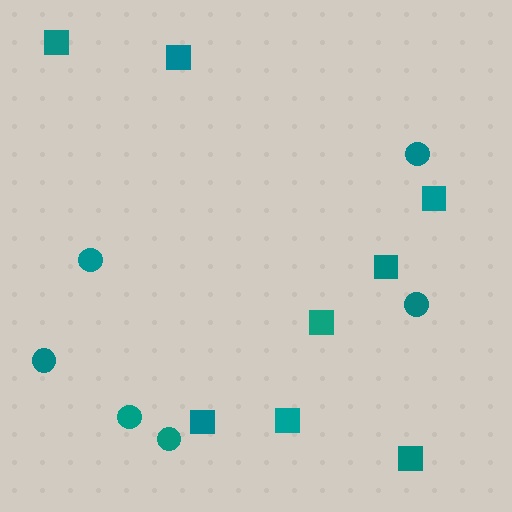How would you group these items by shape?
There are 2 groups: one group of squares (8) and one group of circles (6).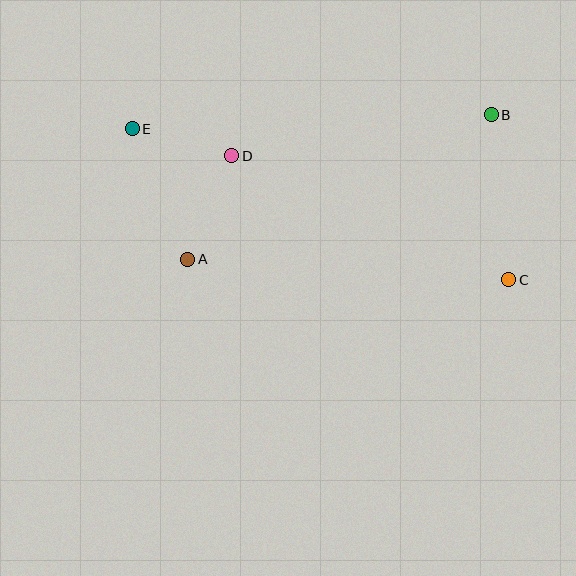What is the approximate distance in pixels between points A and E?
The distance between A and E is approximately 142 pixels.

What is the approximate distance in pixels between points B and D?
The distance between B and D is approximately 263 pixels.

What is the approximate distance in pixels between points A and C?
The distance between A and C is approximately 322 pixels.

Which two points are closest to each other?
Points D and E are closest to each other.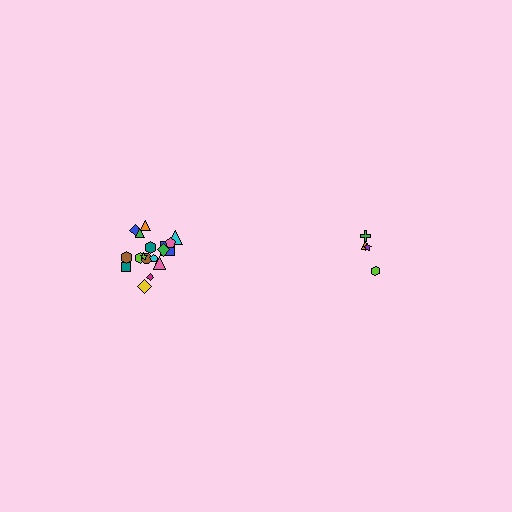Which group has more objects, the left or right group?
The left group.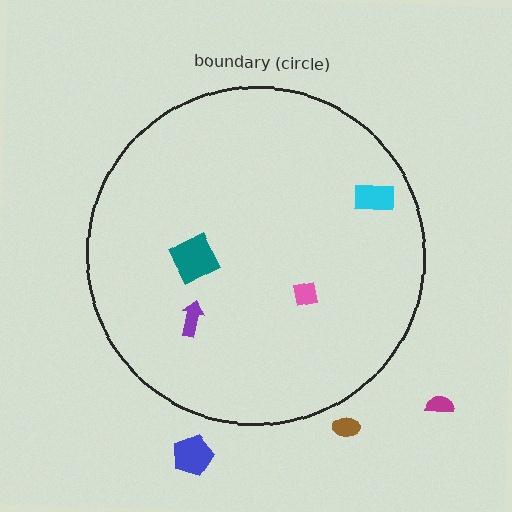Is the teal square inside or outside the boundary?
Inside.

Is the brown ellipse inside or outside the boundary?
Outside.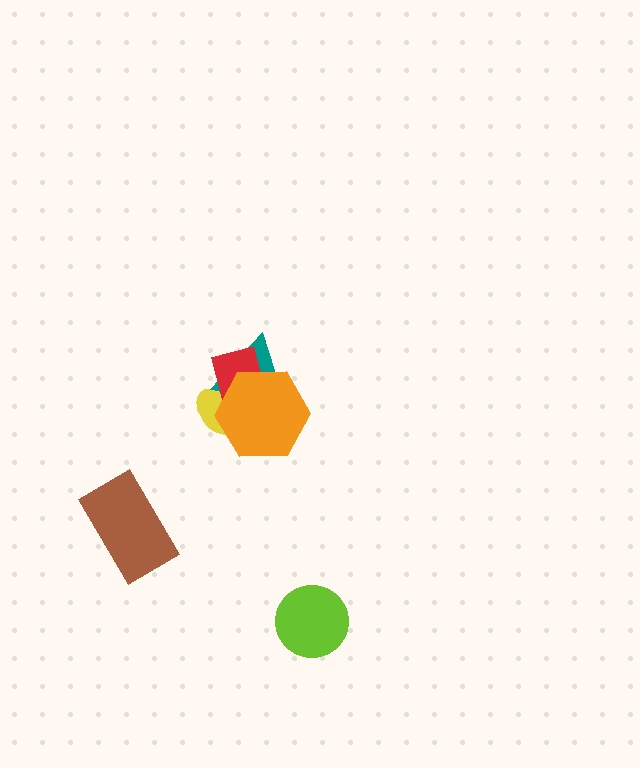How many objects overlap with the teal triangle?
3 objects overlap with the teal triangle.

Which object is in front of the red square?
The orange hexagon is in front of the red square.